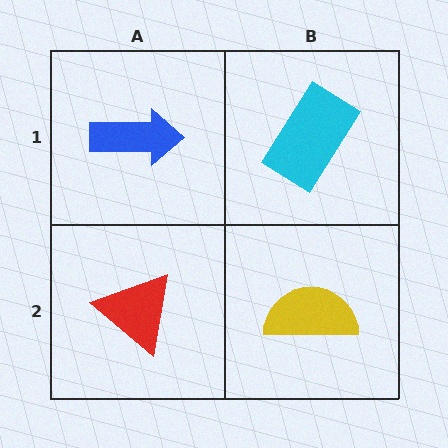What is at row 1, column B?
A cyan rectangle.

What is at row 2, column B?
A yellow semicircle.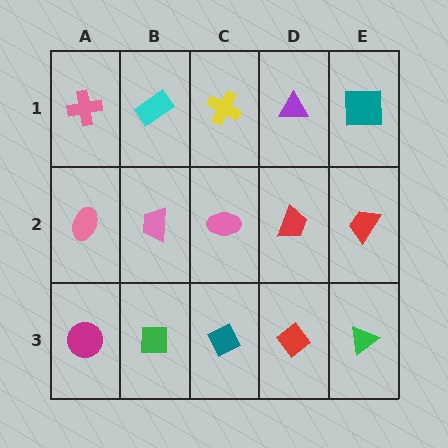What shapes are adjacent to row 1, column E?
A red trapezoid (row 2, column E), a purple triangle (row 1, column D).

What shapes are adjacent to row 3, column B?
A pink trapezoid (row 2, column B), a magenta circle (row 3, column A), a teal diamond (row 3, column C).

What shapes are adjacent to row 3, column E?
A red trapezoid (row 2, column E), a red diamond (row 3, column D).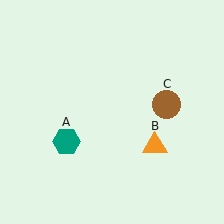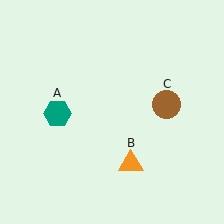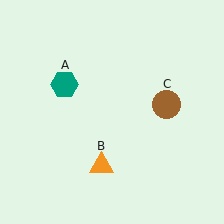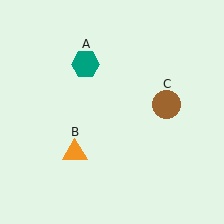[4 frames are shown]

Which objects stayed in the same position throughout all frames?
Brown circle (object C) remained stationary.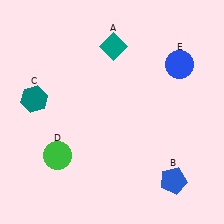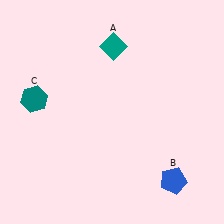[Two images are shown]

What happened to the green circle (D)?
The green circle (D) was removed in Image 2. It was in the bottom-left area of Image 1.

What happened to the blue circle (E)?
The blue circle (E) was removed in Image 2. It was in the top-right area of Image 1.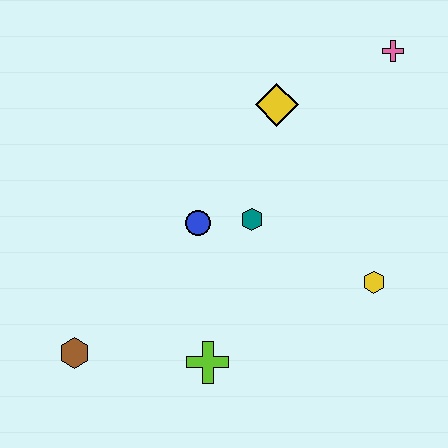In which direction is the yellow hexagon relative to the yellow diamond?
The yellow hexagon is below the yellow diamond.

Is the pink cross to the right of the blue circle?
Yes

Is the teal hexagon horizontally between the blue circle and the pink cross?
Yes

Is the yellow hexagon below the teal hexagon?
Yes